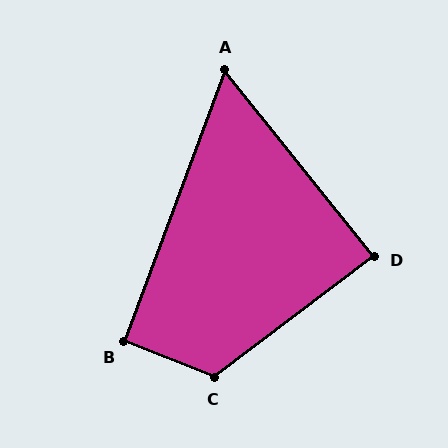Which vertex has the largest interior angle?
C, at approximately 121 degrees.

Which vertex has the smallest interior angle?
A, at approximately 59 degrees.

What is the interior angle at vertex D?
Approximately 88 degrees (approximately right).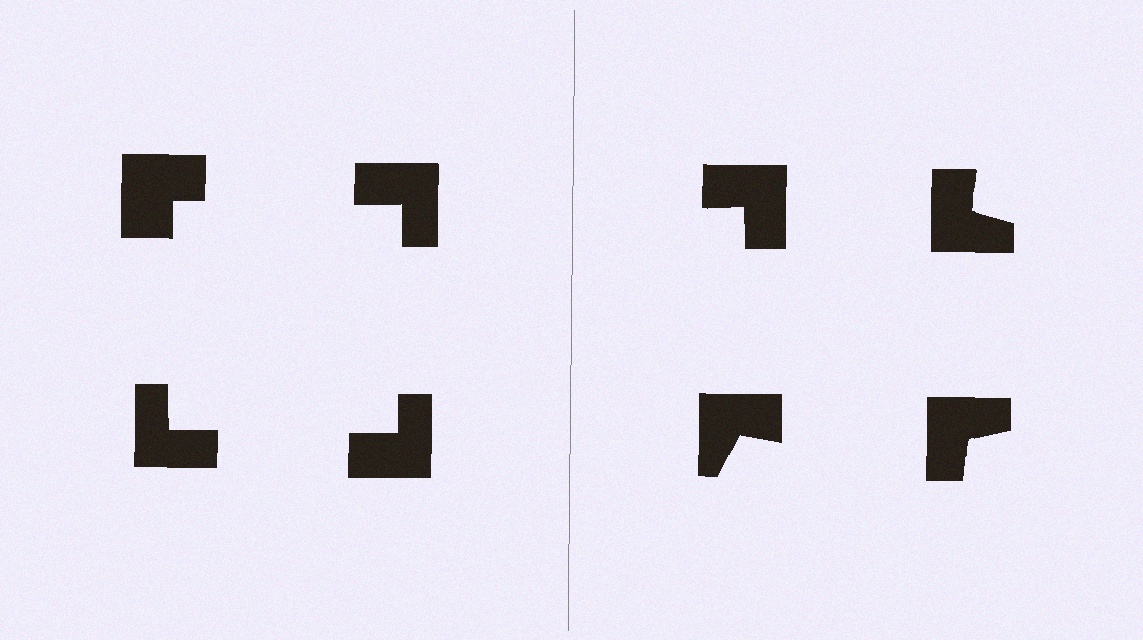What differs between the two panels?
The notched squares are positioned identically on both sides; only the wedge orientations differ. On the left they align to a square; on the right they are misaligned.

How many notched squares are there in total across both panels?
8 — 4 on each side.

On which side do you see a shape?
An illusory square appears on the left side. On the right side the wedge cuts are rotated, so no coherent shape forms.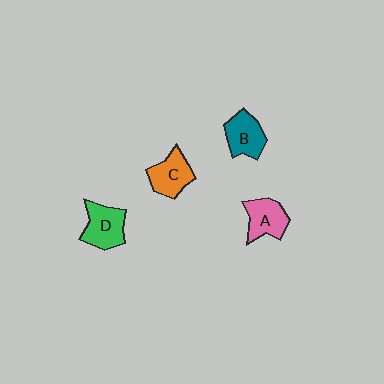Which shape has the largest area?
Shape D (green).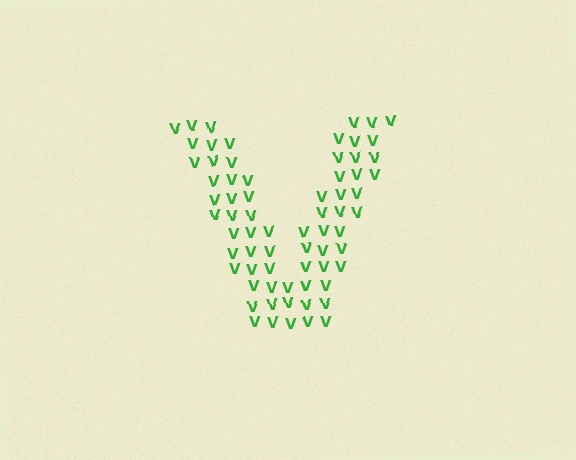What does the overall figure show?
The overall figure shows the letter V.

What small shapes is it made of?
It is made of small letter V's.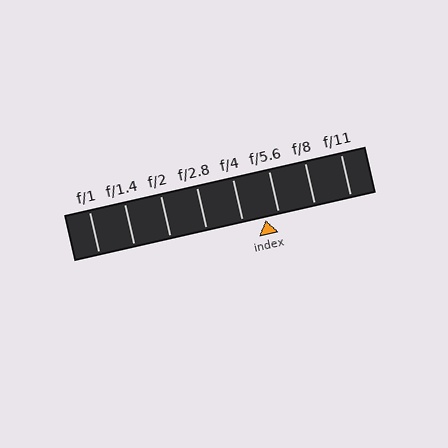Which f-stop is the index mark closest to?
The index mark is closest to f/5.6.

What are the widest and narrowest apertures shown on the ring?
The widest aperture shown is f/1 and the narrowest is f/11.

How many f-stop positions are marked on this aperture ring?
There are 8 f-stop positions marked.